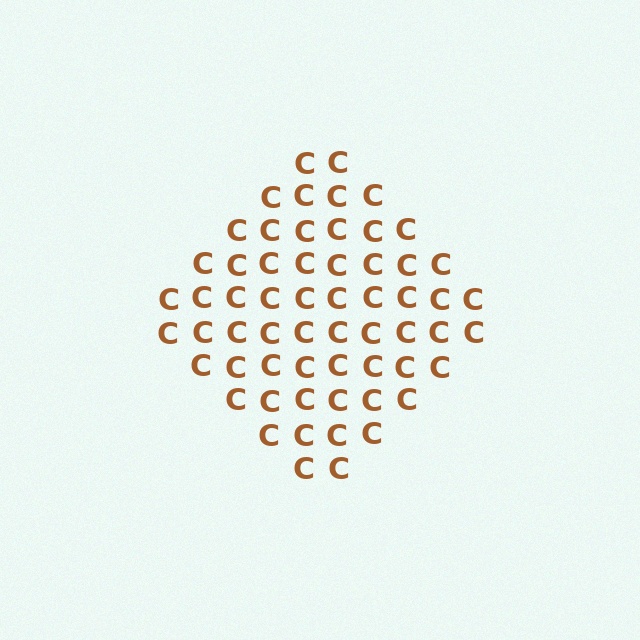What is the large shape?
The large shape is a diamond.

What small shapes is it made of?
It is made of small letter C's.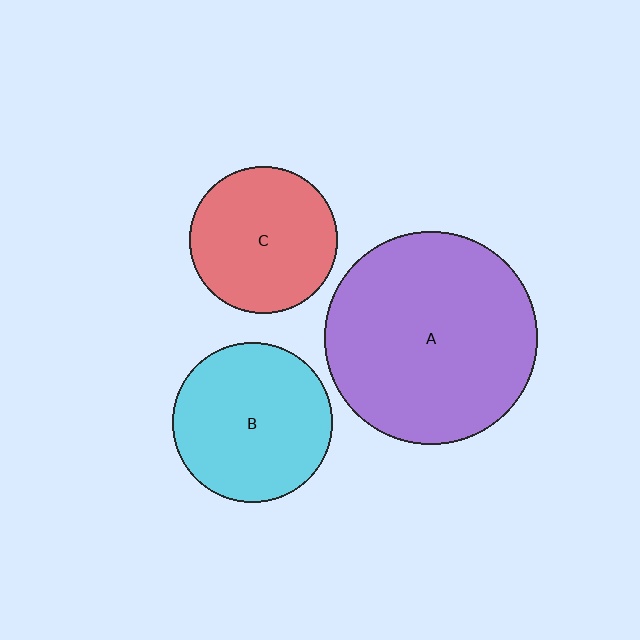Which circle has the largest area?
Circle A (purple).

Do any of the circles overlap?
No, none of the circles overlap.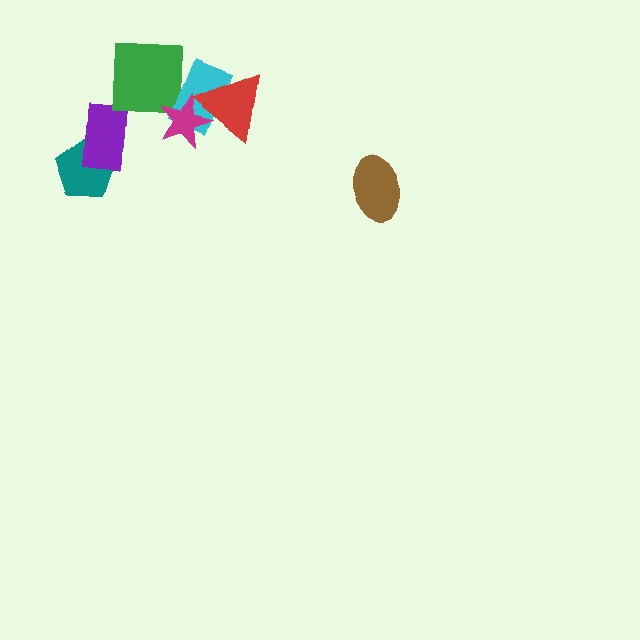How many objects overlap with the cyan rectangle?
3 objects overlap with the cyan rectangle.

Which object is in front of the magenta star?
The red triangle is in front of the magenta star.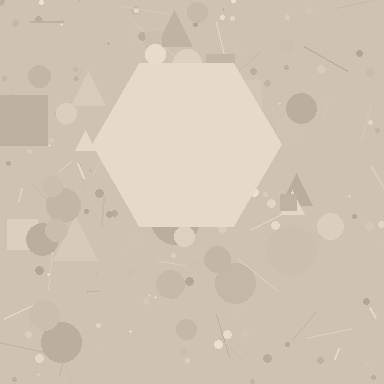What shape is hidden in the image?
A hexagon is hidden in the image.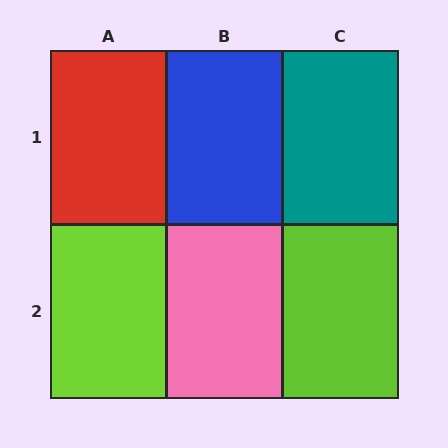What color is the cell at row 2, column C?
Lime.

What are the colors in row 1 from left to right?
Red, blue, teal.